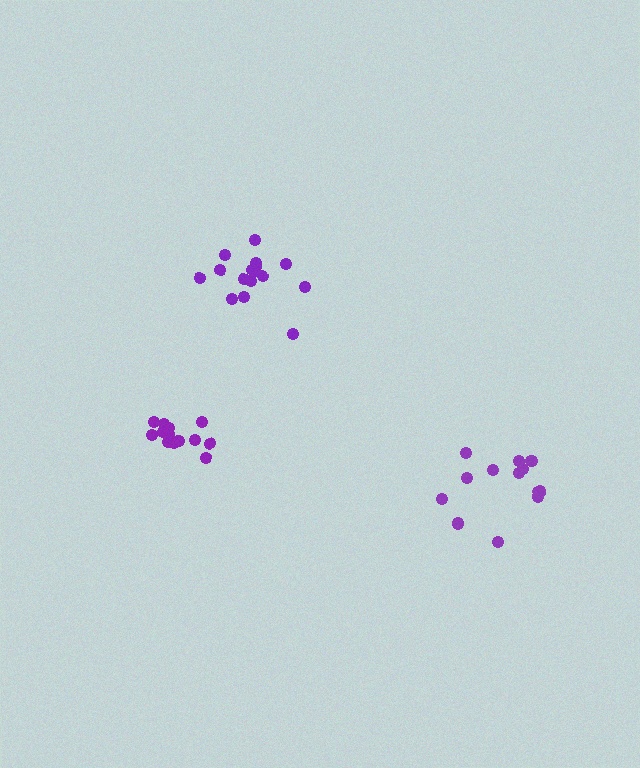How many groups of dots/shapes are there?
There are 3 groups.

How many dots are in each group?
Group 1: 16 dots, Group 2: 13 dots, Group 3: 13 dots (42 total).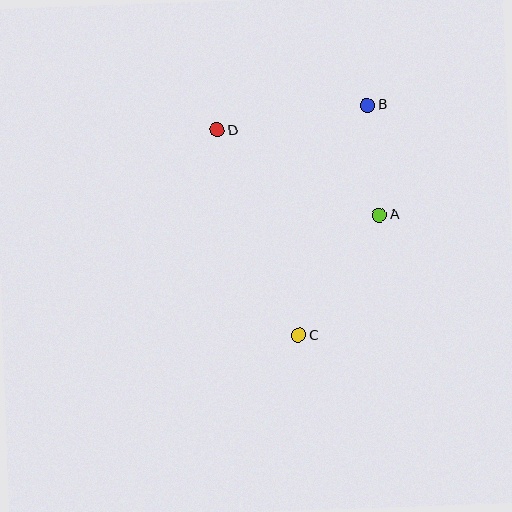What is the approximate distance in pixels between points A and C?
The distance between A and C is approximately 145 pixels.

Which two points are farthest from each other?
Points B and C are farthest from each other.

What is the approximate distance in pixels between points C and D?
The distance between C and D is approximately 221 pixels.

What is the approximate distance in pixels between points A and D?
The distance between A and D is approximately 183 pixels.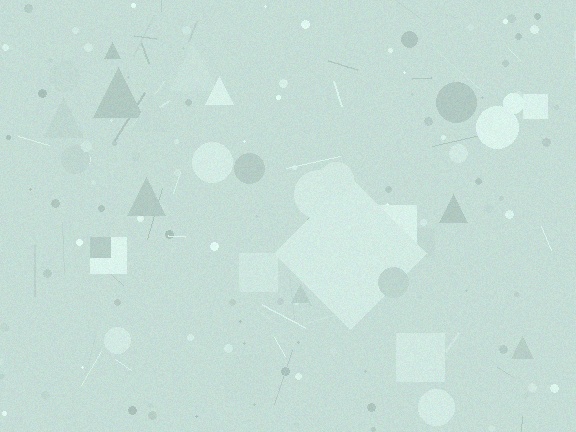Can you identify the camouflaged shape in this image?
The camouflaged shape is a diamond.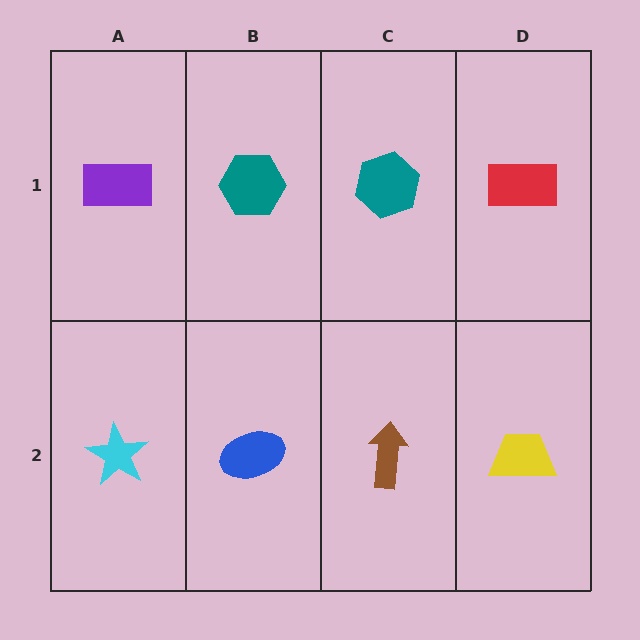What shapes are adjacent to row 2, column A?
A purple rectangle (row 1, column A), a blue ellipse (row 2, column B).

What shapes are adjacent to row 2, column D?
A red rectangle (row 1, column D), a brown arrow (row 2, column C).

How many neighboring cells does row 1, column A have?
2.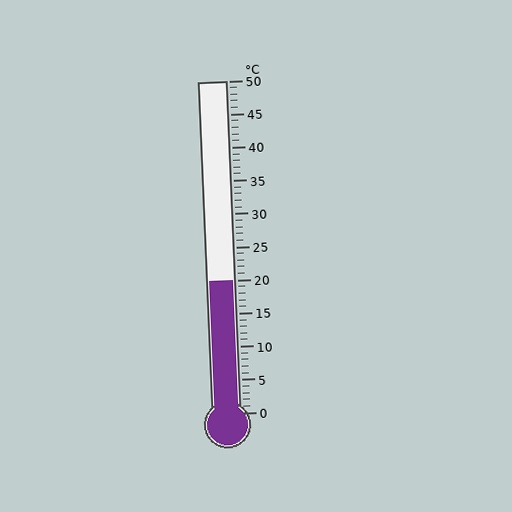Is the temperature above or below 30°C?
The temperature is below 30°C.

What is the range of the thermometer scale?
The thermometer scale ranges from 0°C to 50°C.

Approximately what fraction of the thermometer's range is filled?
The thermometer is filled to approximately 40% of its range.